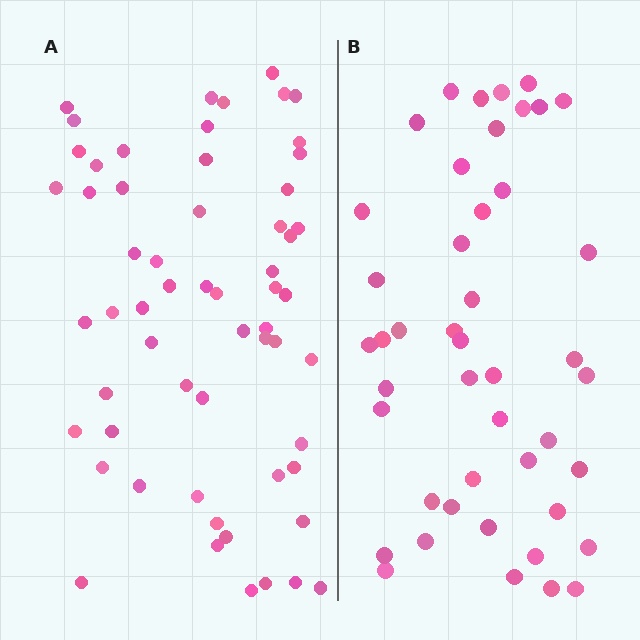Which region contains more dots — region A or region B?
Region A (the left region) has more dots.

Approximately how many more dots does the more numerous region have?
Region A has approximately 15 more dots than region B.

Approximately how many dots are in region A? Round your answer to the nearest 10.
About 60 dots. (The exact count is 59, which rounds to 60.)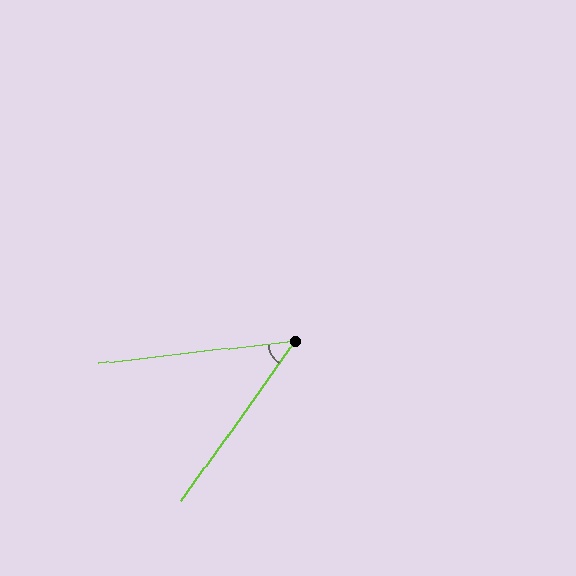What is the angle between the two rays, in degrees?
Approximately 48 degrees.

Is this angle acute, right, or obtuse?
It is acute.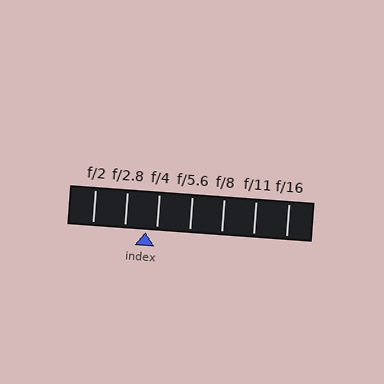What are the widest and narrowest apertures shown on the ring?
The widest aperture shown is f/2 and the narrowest is f/16.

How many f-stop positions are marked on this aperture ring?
There are 7 f-stop positions marked.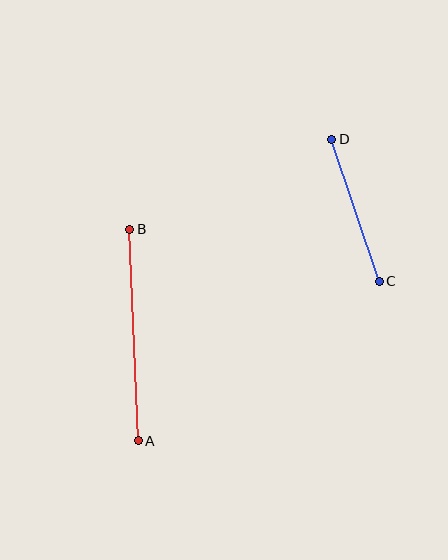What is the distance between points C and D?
The distance is approximately 149 pixels.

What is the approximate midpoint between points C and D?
The midpoint is at approximately (355, 210) pixels.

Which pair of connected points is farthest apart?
Points A and B are farthest apart.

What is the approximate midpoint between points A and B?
The midpoint is at approximately (134, 335) pixels.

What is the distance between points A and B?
The distance is approximately 212 pixels.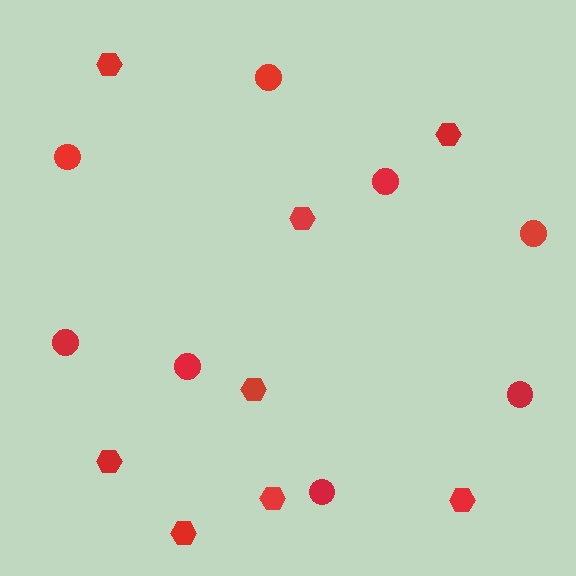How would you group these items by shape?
There are 2 groups: one group of circles (8) and one group of hexagons (8).